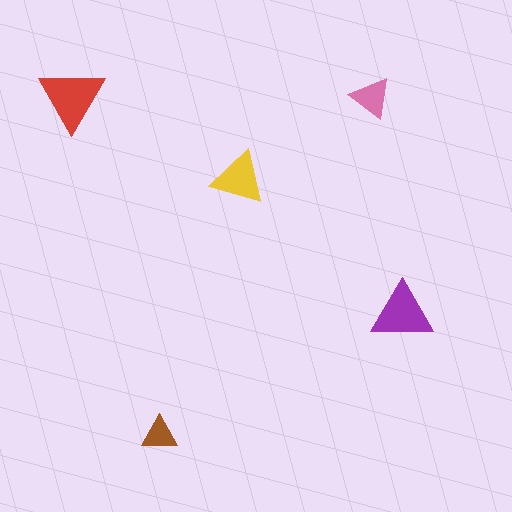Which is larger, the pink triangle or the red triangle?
The red one.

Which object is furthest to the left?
The red triangle is leftmost.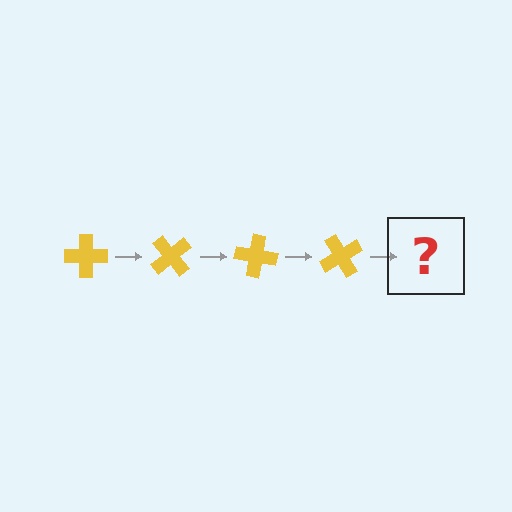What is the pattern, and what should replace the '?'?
The pattern is that the cross rotates 50 degrees each step. The '?' should be a yellow cross rotated 200 degrees.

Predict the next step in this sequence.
The next step is a yellow cross rotated 200 degrees.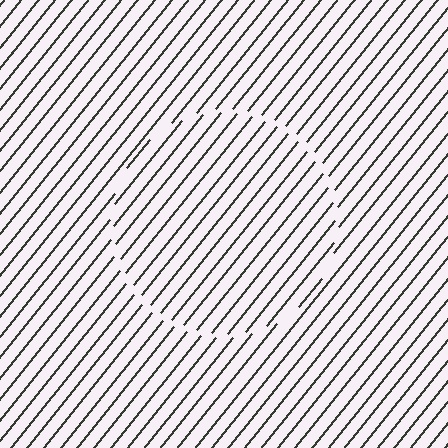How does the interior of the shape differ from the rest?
The interior of the shape contains the same grating, shifted by half a period — the contour is defined by the phase discontinuity where line-ends from the inner and outer gratings abut.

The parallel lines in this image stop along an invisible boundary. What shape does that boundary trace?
An illusory circle. The interior of the shape contains the same grating, shifted by half a period — the contour is defined by the phase discontinuity where line-ends from the inner and outer gratings abut.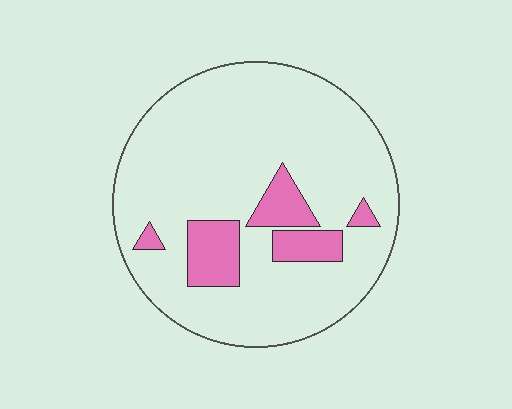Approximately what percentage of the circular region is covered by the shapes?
Approximately 15%.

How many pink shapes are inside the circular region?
5.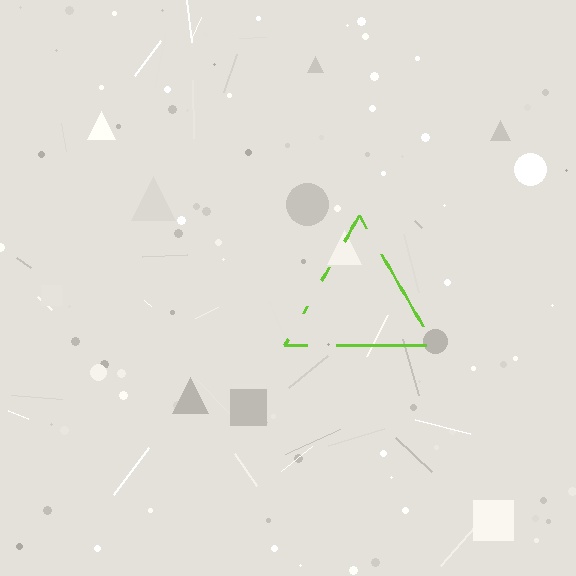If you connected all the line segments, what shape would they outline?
They would outline a triangle.